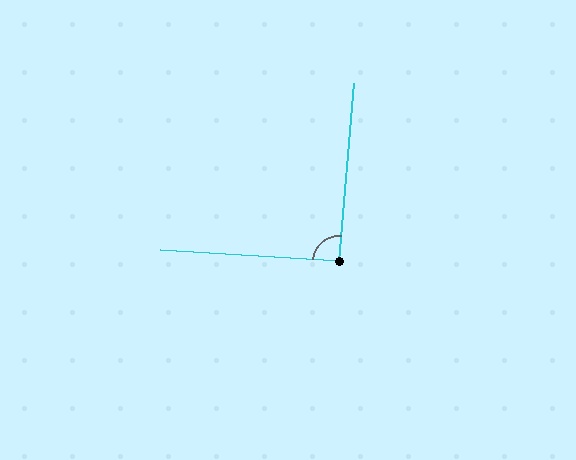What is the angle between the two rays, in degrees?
Approximately 91 degrees.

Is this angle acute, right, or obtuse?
It is approximately a right angle.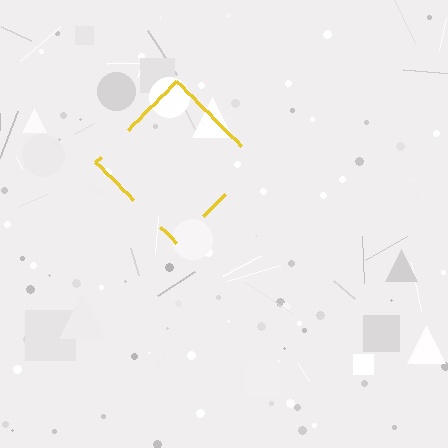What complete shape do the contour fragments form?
The contour fragments form a diamond.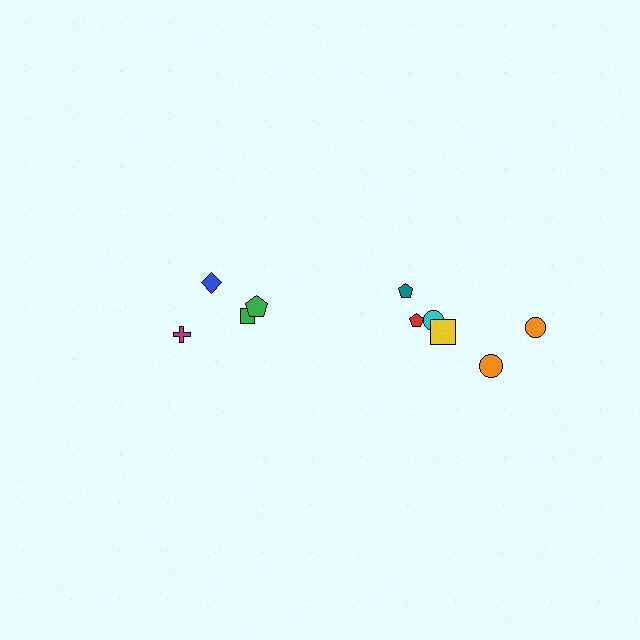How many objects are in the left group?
There are 4 objects.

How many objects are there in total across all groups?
There are 10 objects.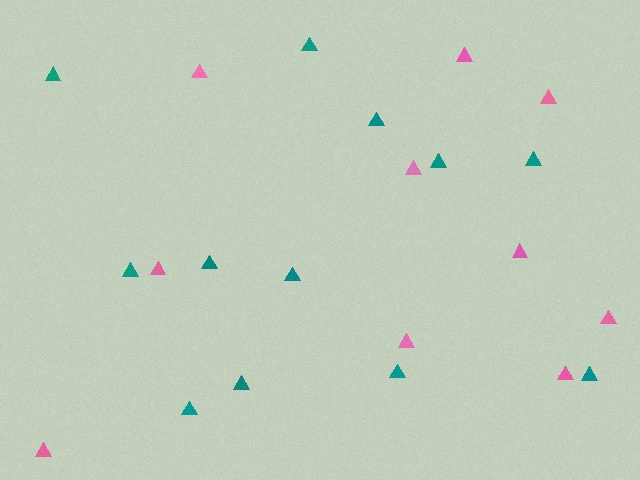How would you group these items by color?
There are 2 groups: one group of pink triangles (10) and one group of teal triangles (12).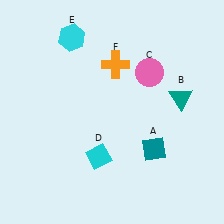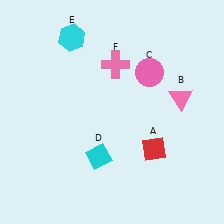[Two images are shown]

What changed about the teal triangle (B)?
In Image 1, B is teal. In Image 2, it changed to pink.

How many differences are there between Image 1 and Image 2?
There are 3 differences between the two images.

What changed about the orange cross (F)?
In Image 1, F is orange. In Image 2, it changed to pink.